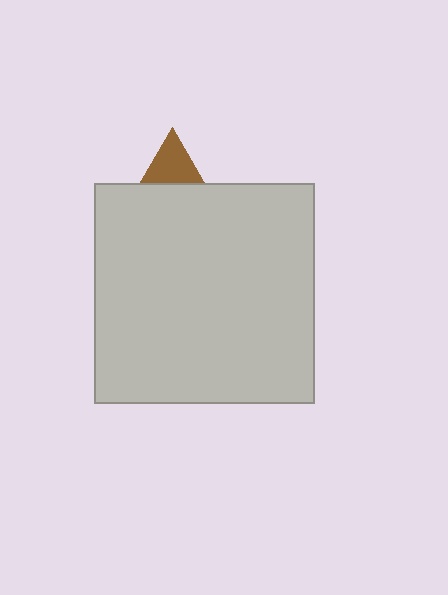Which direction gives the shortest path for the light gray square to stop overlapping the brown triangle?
Moving down gives the shortest separation.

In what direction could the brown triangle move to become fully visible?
The brown triangle could move up. That would shift it out from behind the light gray square entirely.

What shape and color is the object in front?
The object in front is a light gray square.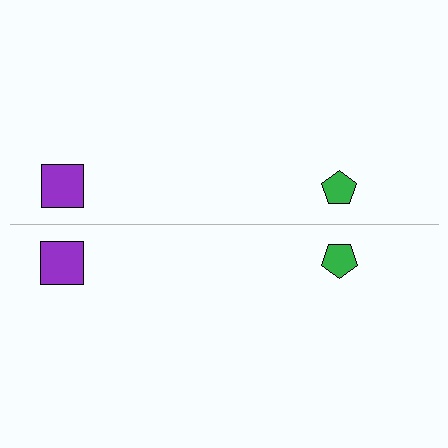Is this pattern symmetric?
Yes, this pattern has bilateral (reflection) symmetry.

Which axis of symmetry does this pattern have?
The pattern has a horizontal axis of symmetry running through the center of the image.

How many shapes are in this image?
There are 4 shapes in this image.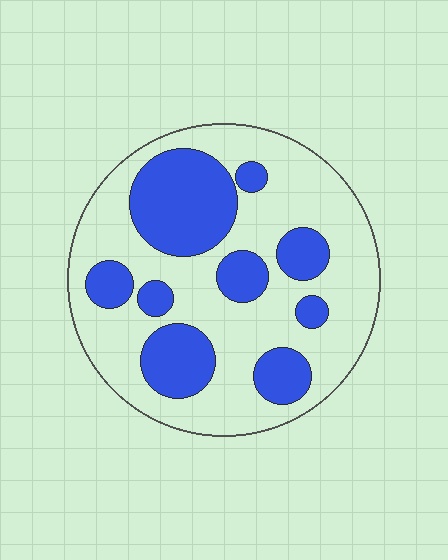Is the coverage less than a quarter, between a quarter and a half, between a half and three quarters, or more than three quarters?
Between a quarter and a half.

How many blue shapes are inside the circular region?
9.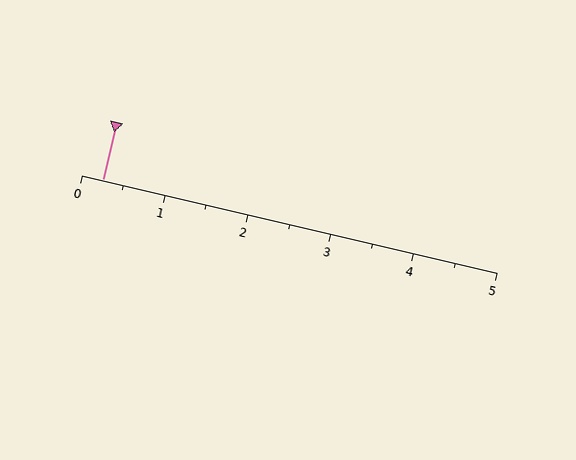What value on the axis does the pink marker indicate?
The marker indicates approximately 0.2.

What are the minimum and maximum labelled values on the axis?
The axis runs from 0 to 5.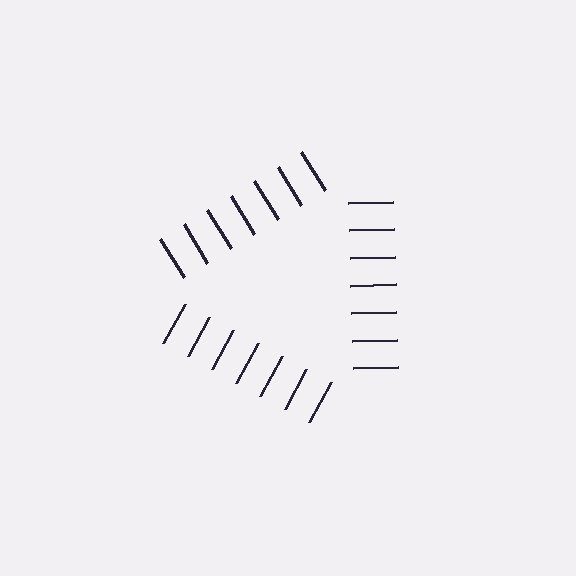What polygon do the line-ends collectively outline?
An illusory triangle — the line segments terminate on its edges but no continuous stroke is drawn.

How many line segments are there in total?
21 — 7 along each of the 3 edges.